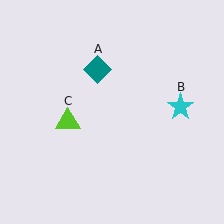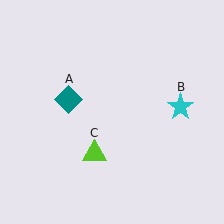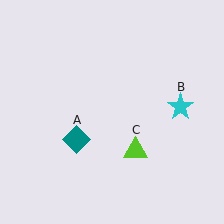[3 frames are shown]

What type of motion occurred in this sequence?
The teal diamond (object A), lime triangle (object C) rotated counterclockwise around the center of the scene.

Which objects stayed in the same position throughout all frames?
Cyan star (object B) remained stationary.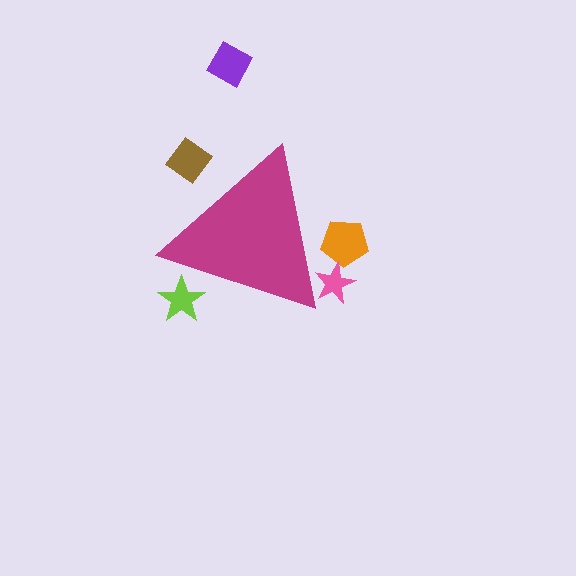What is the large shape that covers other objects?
A magenta triangle.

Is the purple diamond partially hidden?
No, the purple diamond is fully visible.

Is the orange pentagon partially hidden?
Yes, the orange pentagon is partially hidden behind the magenta triangle.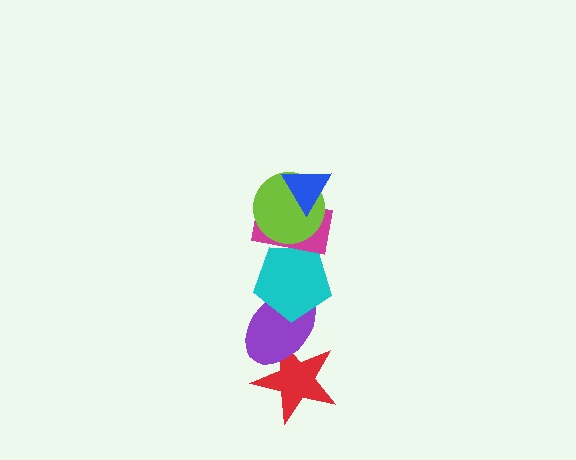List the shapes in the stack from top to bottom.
From top to bottom: the blue triangle, the lime circle, the magenta rectangle, the cyan pentagon, the purple ellipse, the red star.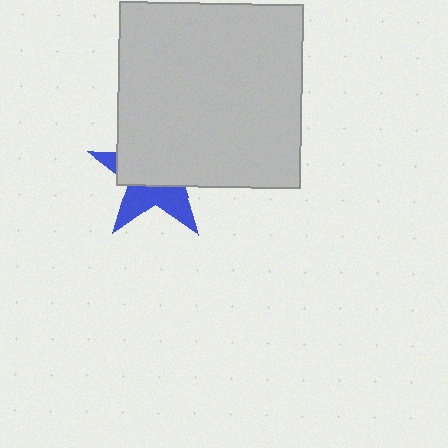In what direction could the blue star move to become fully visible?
The blue star could move down. That would shift it out from behind the light gray square entirely.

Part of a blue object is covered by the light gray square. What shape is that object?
It is a star.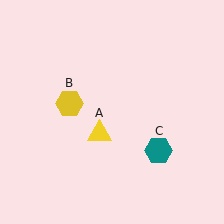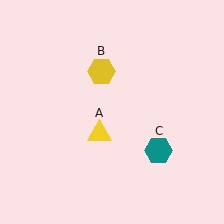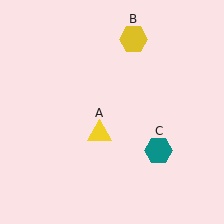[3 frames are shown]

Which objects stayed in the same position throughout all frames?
Yellow triangle (object A) and teal hexagon (object C) remained stationary.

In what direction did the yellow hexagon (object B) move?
The yellow hexagon (object B) moved up and to the right.